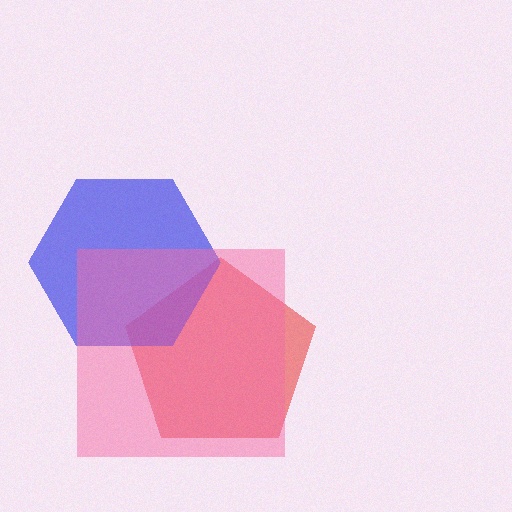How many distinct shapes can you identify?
There are 3 distinct shapes: a red pentagon, a blue hexagon, a pink square.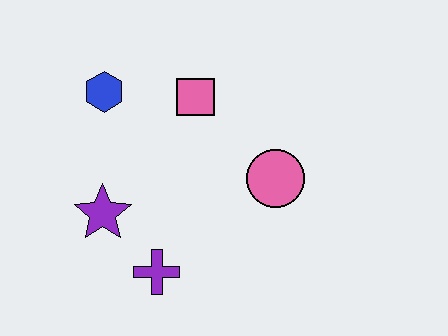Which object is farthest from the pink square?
The purple cross is farthest from the pink square.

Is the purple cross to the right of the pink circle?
No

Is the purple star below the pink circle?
Yes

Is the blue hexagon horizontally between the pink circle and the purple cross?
No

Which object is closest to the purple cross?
The purple star is closest to the purple cross.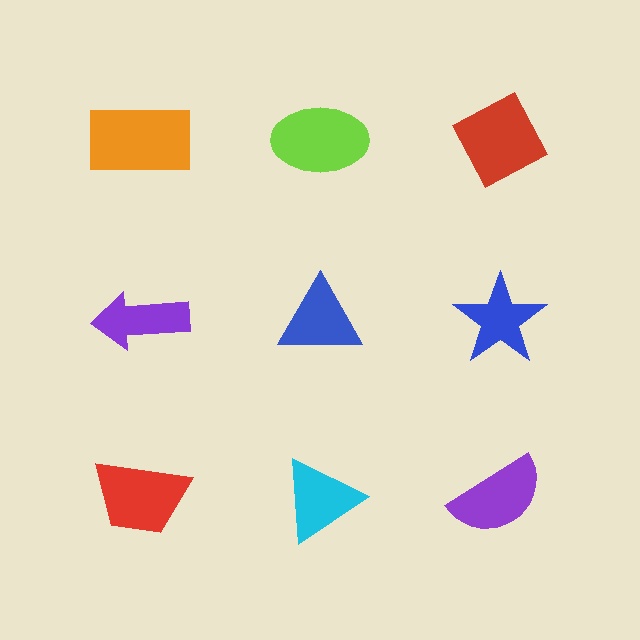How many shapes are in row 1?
3 shapes.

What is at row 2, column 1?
A purple arrow.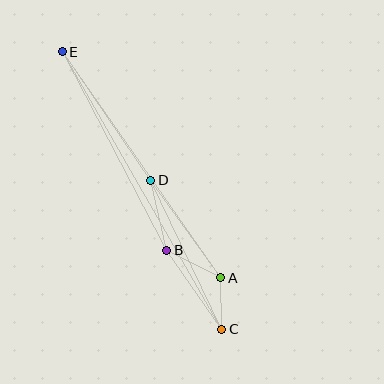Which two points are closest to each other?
Points A and C are closest to each other.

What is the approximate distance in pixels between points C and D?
The distance between C and D is approximately 165 pixels.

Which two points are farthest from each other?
Points C and E are farthest from each other.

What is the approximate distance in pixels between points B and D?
The distance between B and D is approximately 72 pixels.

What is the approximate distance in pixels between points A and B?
The distance between A and B is approximately 60 pixels.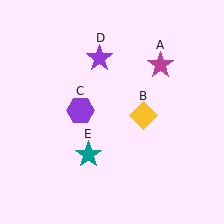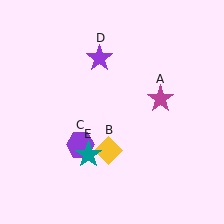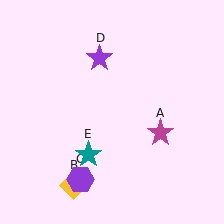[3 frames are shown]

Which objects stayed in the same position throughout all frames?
Purple star (object D) and teal star (object E) remained stationary.